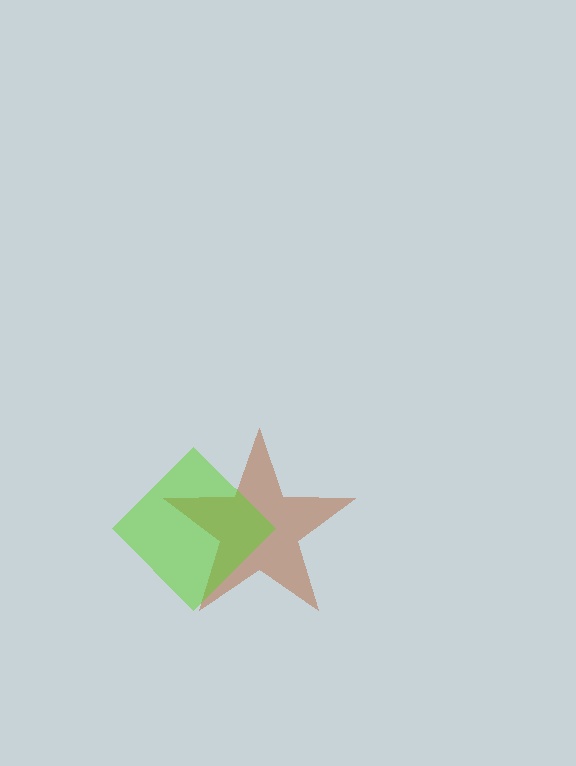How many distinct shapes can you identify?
There are 2 distinct shapes: a brown star, a lime diamond.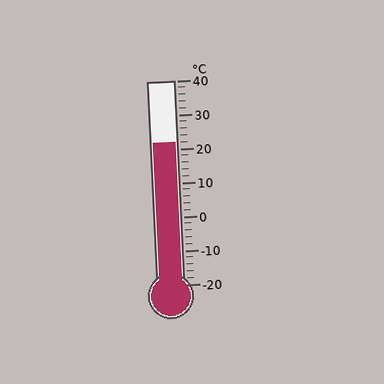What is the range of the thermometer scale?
The thermometer scale ranges from -20°C to 40°C.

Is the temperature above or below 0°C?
The temperature is above 0°C.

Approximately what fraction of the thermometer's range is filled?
The thermometer is filled to approximately 70% of its range.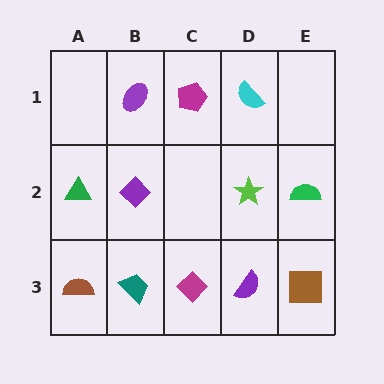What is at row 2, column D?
A lime star.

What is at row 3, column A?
A brown semicircle.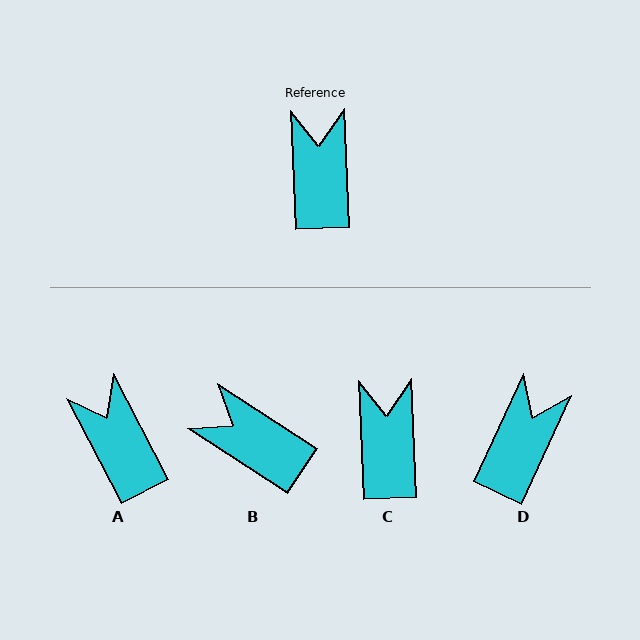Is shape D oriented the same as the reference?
No, it is off by about 27 degrees.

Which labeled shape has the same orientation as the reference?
C.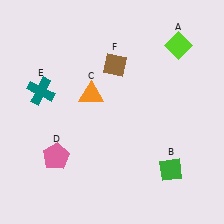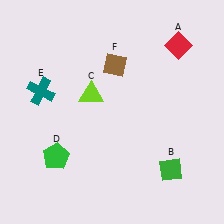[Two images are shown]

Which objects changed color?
A changed from lime to red. C changed from orange to lime. D changed from pink to green.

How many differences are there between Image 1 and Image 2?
There are 3 differences between the two images.